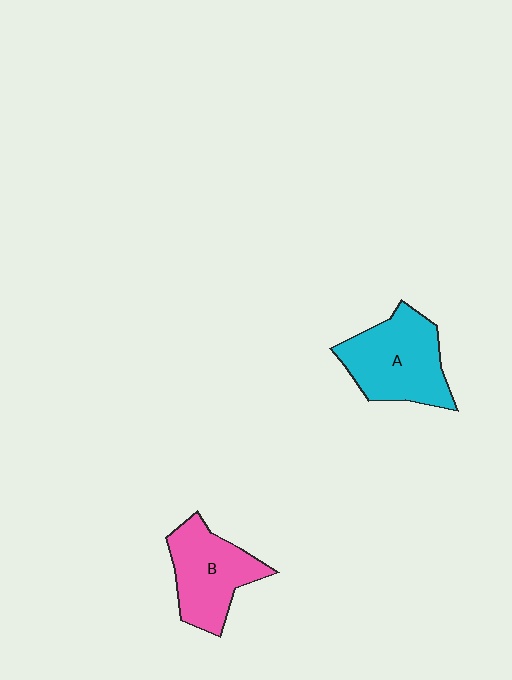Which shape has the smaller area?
Shape B (pink).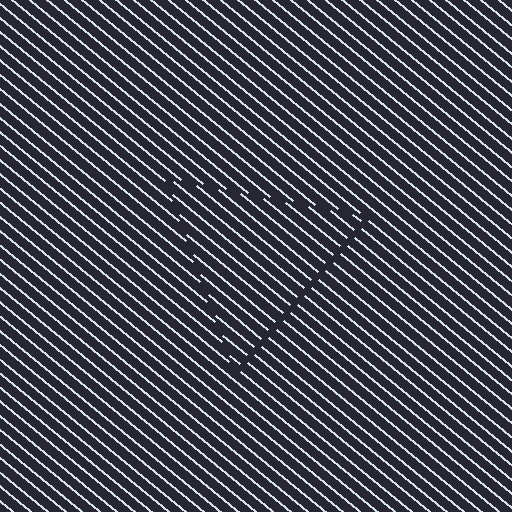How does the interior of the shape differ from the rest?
The interior of the shape contains the same grating, shifted by half a period — the contour is defined by the phase discontinuity where line-ends from the inner and outer gratings abut.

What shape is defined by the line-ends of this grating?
An illusory triangle. The interior of the shape contains the same grating, shifted by half a period — the contour is defined by the phase discontinuity where line-ends from the inner and outer gratings abut.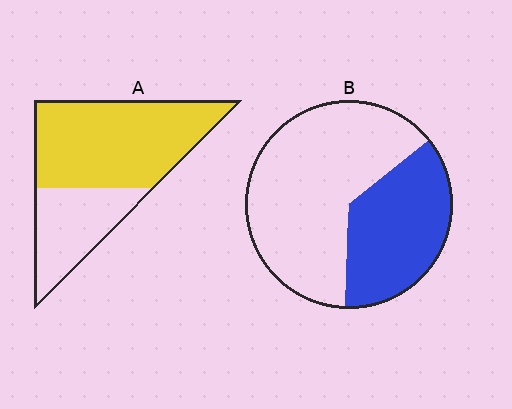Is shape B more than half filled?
No.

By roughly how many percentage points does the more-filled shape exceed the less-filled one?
By roughly 30 percentage points (A over B).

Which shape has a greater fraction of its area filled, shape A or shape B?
Shape A.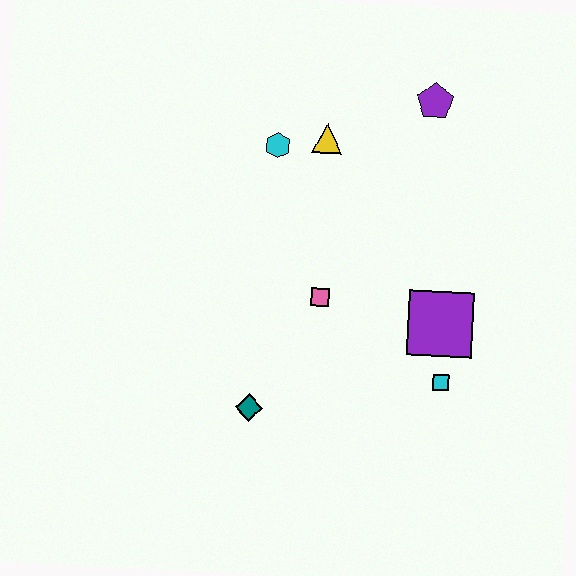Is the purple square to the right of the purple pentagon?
Yes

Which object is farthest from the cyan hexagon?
The cyan square is farthest from the cyan hexagon.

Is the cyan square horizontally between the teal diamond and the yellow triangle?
No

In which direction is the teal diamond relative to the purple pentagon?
The teal diamond is below the purple pentagon.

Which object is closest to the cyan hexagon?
The yellow triangle is closest to the cyan hexagon.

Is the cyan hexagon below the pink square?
No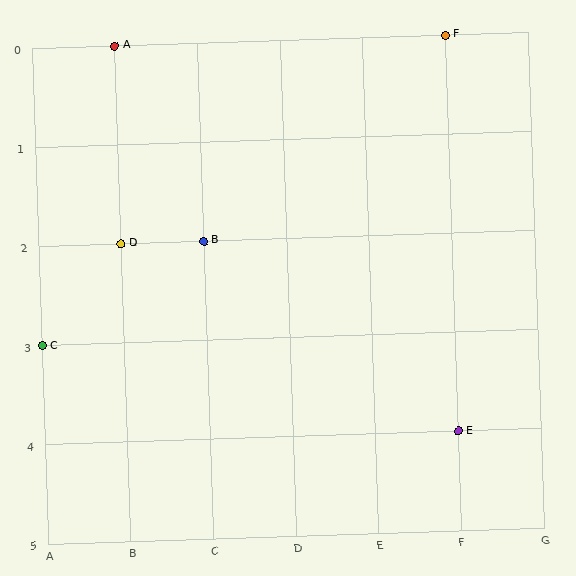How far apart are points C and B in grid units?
Points C and B are 2 columns and 1 row apart (about 2.2 grid units diagonally).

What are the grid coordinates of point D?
Point D is at grid coordinates (B, 2).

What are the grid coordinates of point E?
Point E is at grid coordinates (F, 4).